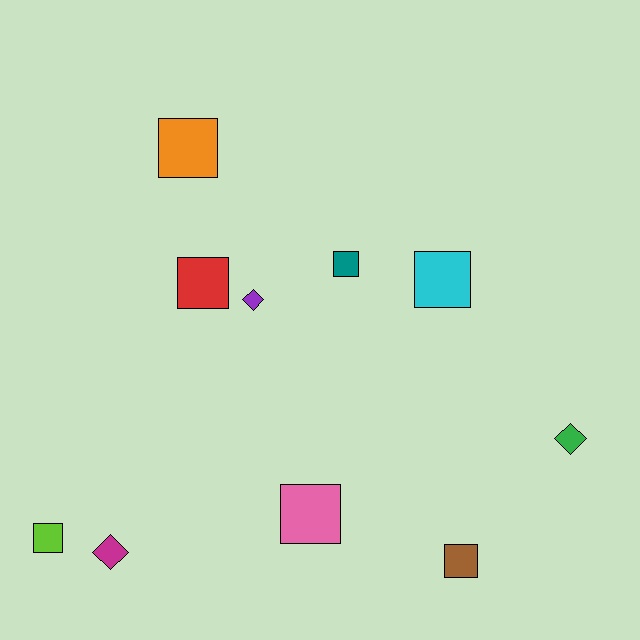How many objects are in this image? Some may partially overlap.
There are 10 objects.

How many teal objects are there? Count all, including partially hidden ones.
There is 1 teal object.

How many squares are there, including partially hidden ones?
There are 7 squares.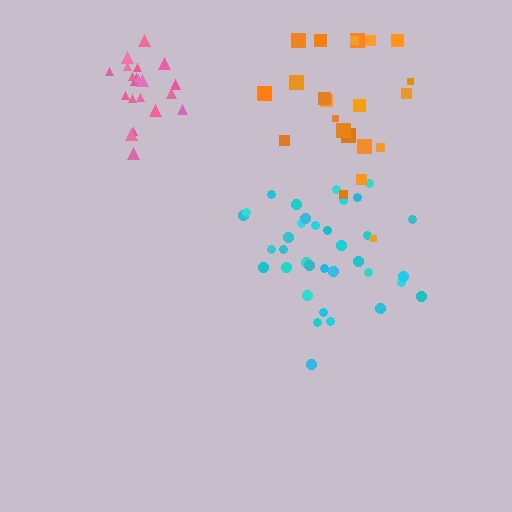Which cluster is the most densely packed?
Pink.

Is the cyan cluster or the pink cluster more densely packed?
Pink.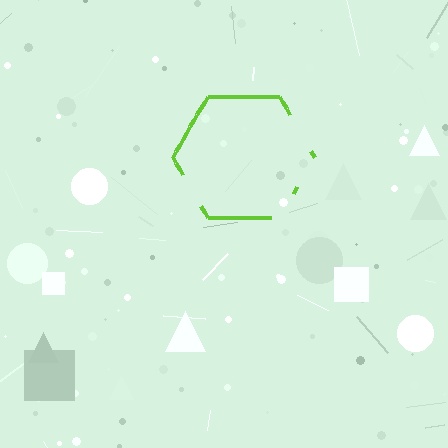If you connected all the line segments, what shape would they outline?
They would outline a hexagon.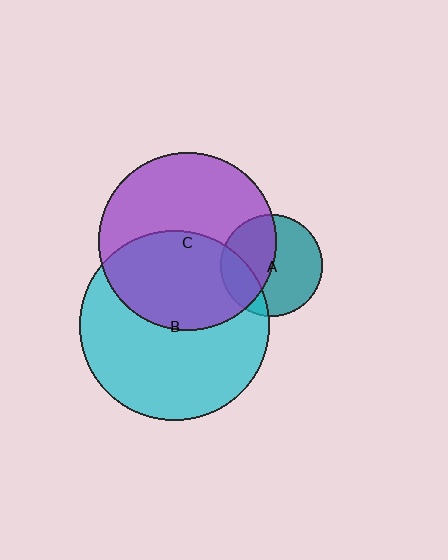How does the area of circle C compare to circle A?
Approximately 3.1 times.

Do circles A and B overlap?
Yes.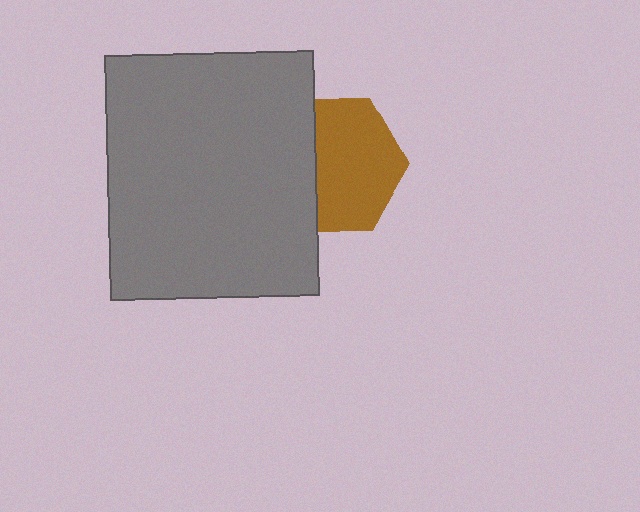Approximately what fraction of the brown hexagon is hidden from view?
Roughly 36% of the brown hexagon is hidden behind the gray rectangle.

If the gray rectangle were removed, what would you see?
You would see the complete brown hexagon.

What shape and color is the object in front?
The object in front is a gray rectangle.